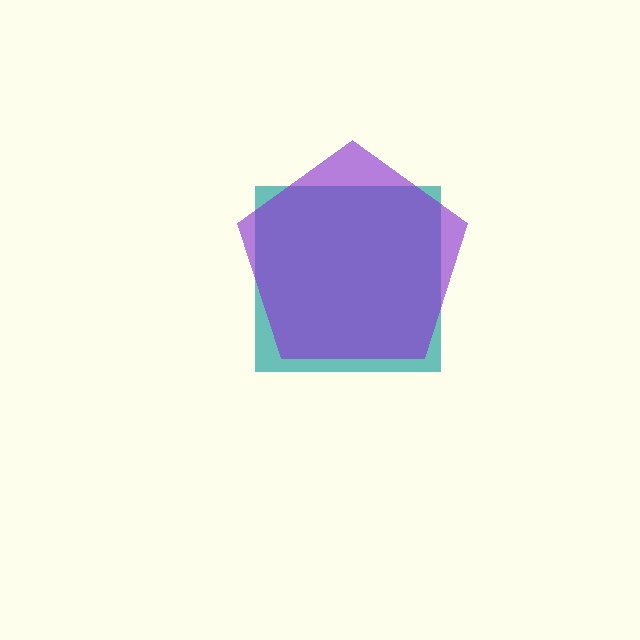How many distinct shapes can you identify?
There are 2 distinct shapes: a teal square, a purple pentagon.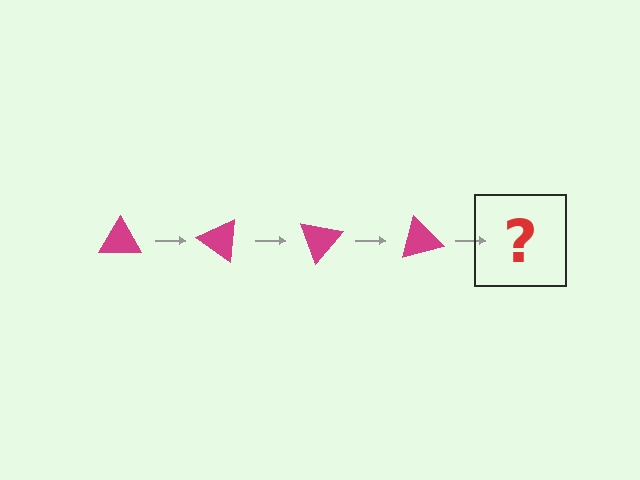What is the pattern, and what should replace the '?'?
The pattern is that the triangle rotates 35 degrees each step. The '?' should be a magenta triangle rotated 140 degrees.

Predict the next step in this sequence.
The next step is a magenta triangle rotated 140 degrees.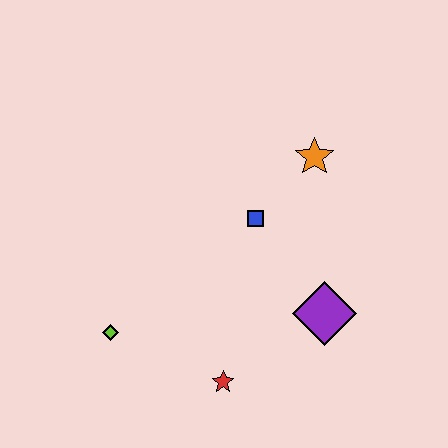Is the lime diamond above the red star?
Yes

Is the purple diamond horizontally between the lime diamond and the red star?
No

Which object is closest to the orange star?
The blue square is closest to the orange star.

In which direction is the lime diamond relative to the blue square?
The lime diamond is to the left of the blue square.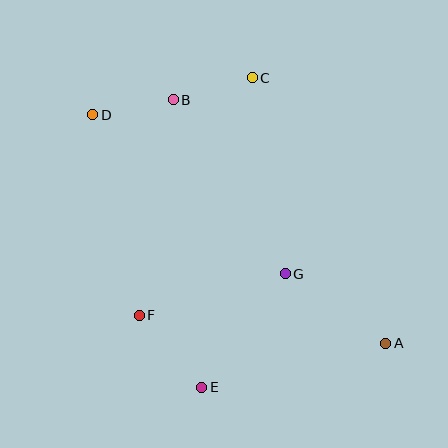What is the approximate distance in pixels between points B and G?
The distance between B and G is approximately 207 pixels.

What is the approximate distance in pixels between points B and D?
The distance between B and D is approximately 82 pixels.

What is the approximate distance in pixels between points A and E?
The distance between A and E is approximately 189 pixels.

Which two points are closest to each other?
Points B and C are closest to each other.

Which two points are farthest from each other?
Points A and D are farthest from each other.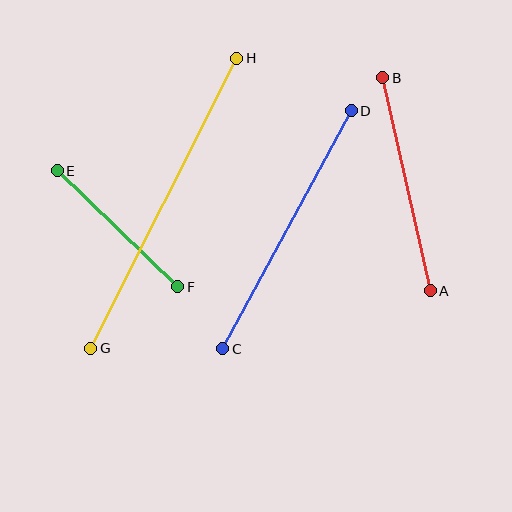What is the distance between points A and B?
The distance is approximately 218 pixels.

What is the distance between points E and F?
The distance is approximately 167 pixels.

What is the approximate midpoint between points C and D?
The midpoint is at approximately (287, 230) pixels.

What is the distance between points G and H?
The distance is approximately 324 pixels.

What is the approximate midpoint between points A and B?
The midpoint is at approximately (406, 184) pixels.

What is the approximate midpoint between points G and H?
The midpoint is at approximately (164, 203) pixels.